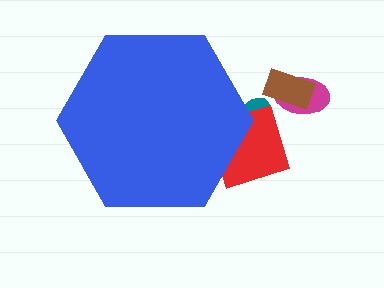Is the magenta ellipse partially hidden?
No, the magenta ellipse is fully visible.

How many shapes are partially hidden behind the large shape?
2 shapes are partially hidden.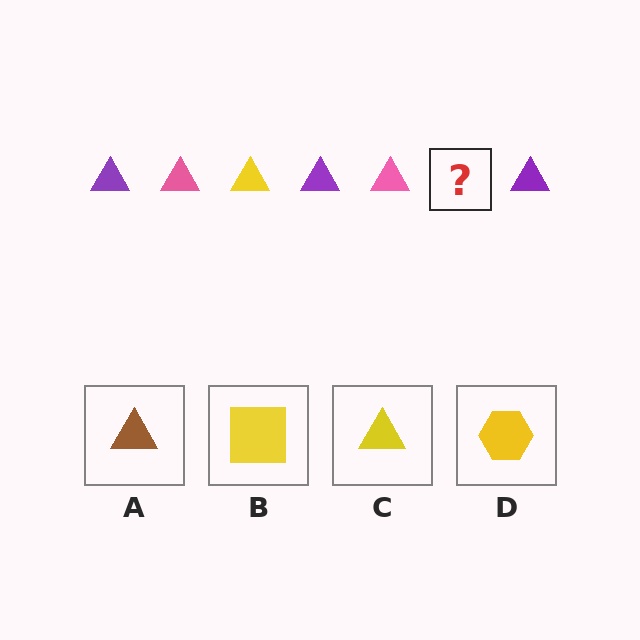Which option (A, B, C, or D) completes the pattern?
C.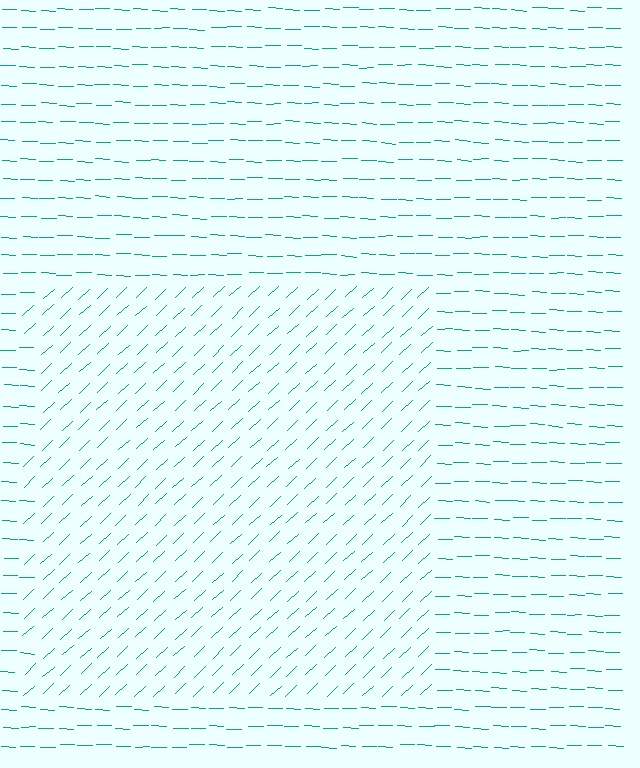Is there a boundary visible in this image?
Yes, there is a texture boundary formed by a change in line orientation.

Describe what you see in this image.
The image is filled with small teal line segments. A rectangle region in the image has lines oriented differently from the surrounding lines, creating a visible texture boundary.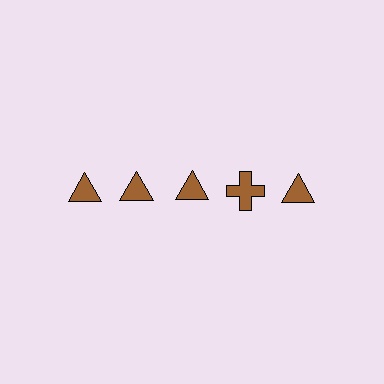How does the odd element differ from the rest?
It has a different shape: cross instead of triangle.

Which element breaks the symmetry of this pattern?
The brown cross in the top row, second from right column breaks the symmetry. All other shapes are brown triangles.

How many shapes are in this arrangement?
There are 5 shapes arranged in a grid pattern.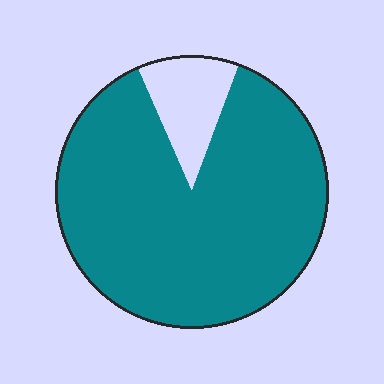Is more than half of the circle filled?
Yes.